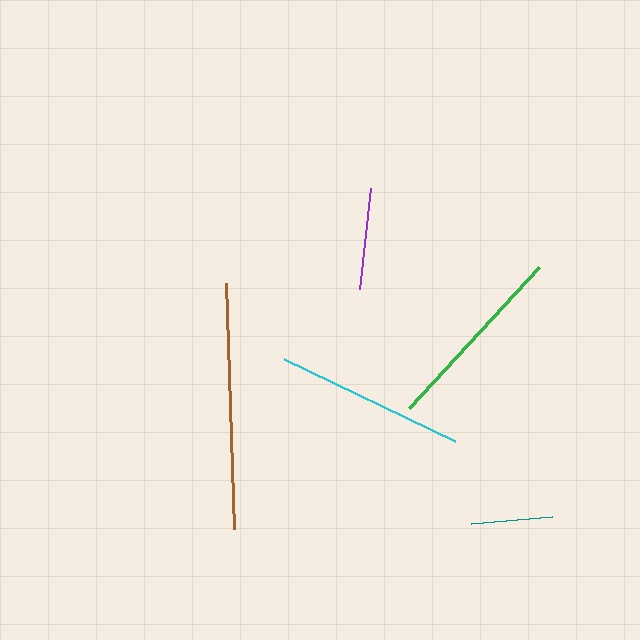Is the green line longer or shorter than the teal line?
The green line is longer than the teal line.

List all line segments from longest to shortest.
From longest to shortest: brown, green, cyan, purple, teal.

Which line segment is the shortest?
The teal line is the shortest at approximately 81 pixels.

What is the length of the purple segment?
The purple segment is approximately 102 pixels long.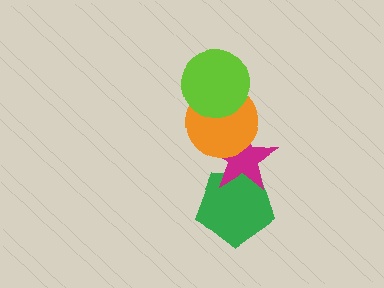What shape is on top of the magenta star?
The orange circle is on top of the magenta star.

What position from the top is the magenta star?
The magenta star is 3rd from the top.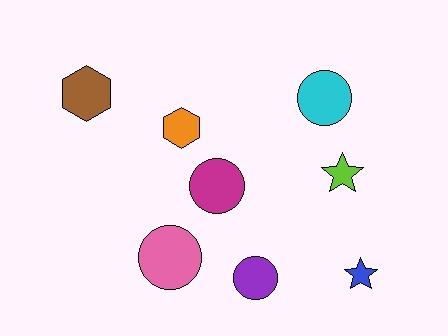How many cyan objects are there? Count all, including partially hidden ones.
There is 1 cyan object.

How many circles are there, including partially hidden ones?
There are 4 circles.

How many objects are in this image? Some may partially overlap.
There are 8 objects.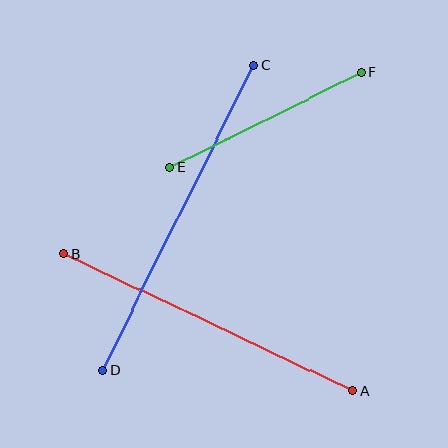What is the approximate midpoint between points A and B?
The midpoint is at approximately (208, 322) pixels.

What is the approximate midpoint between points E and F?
The midpoint is at approximately (265, 120) pixels.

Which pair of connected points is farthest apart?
Points C and D are farthest apart.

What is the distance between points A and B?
The distance is approximately 320 pixels.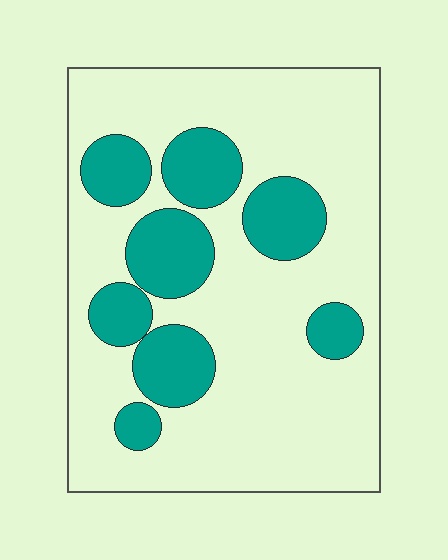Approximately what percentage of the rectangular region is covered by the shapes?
Approximately 25%.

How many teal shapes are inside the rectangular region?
8.